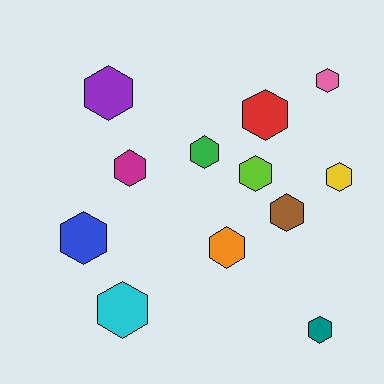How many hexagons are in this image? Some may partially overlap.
There are 12 hexagons.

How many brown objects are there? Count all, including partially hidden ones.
There is 1 brown object.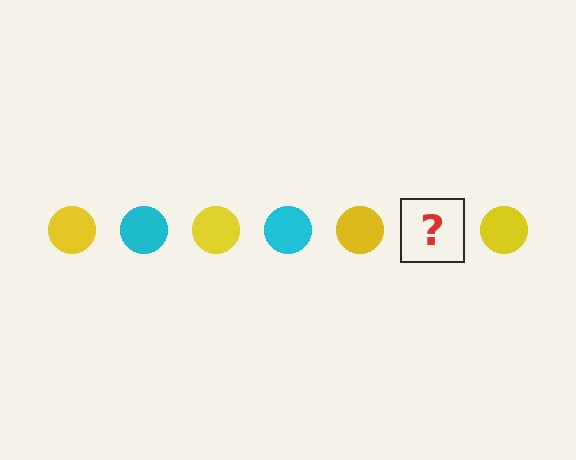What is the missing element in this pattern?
The missing element is a cyan circle.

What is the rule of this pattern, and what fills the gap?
The rule is that the pattern cycles through yellow, cyan circles. The gap should be filled with a cyan circle.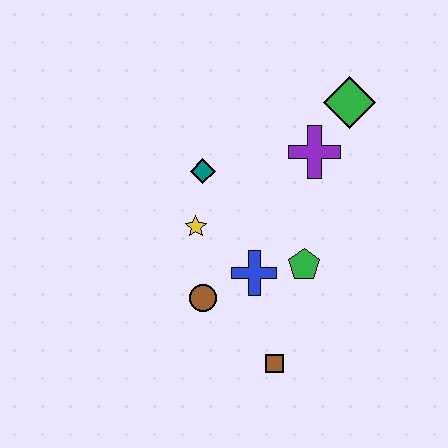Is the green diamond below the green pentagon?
No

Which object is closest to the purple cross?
The green diamond is closest to the purple cross.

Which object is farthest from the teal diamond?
The brown square is farthest from the teal diamond.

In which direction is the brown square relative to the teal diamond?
The brown square is below the teal diamond.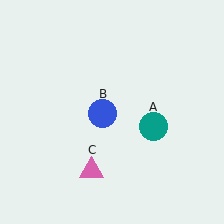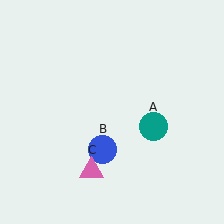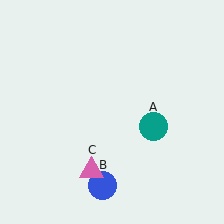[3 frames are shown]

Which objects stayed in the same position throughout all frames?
Teal circle (object A) and pink triangle (object C) remained stationary.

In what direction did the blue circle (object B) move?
The blue circle (object B) moved down.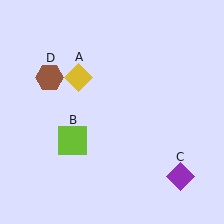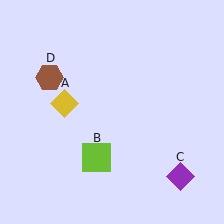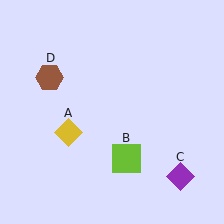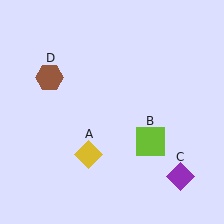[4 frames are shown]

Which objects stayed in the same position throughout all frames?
Purple diamond (object C) and brown hexagon (object D) remained stationary.